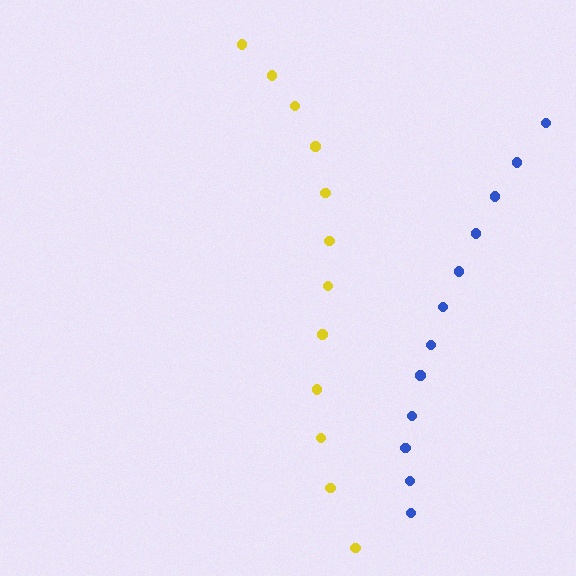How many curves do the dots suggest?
There are 2 distinct paths.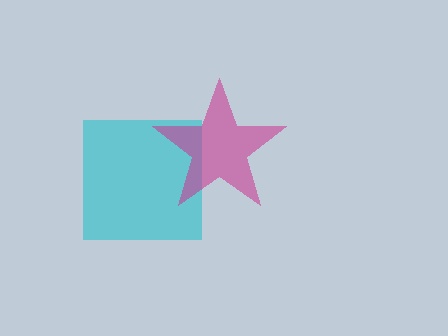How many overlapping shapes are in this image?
There are 2 overlapping shapes in the image.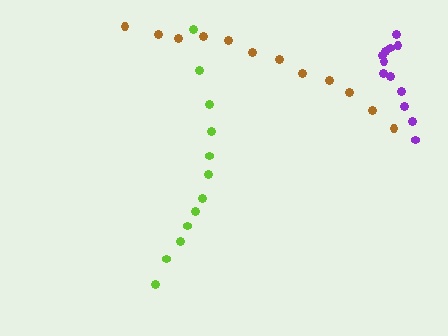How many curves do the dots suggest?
There are 3 distinct paths.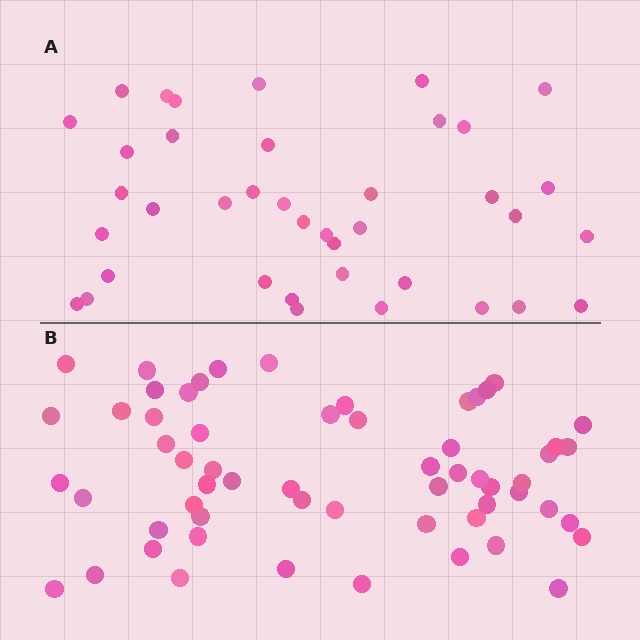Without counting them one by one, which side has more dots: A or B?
Region B (the bottom region) has more dots.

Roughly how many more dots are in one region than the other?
Region B has approximately 20 more dots than region A.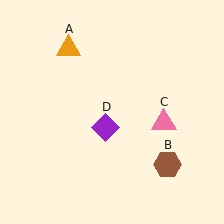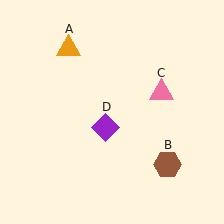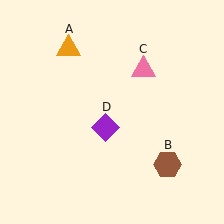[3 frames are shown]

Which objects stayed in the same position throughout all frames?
Orange triangle (object A) and brown hexagon (object B) and purple diamond (object D) remained stationary.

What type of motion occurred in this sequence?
The pink triangle (object C) rotated counterclockwise around the center of the scene.